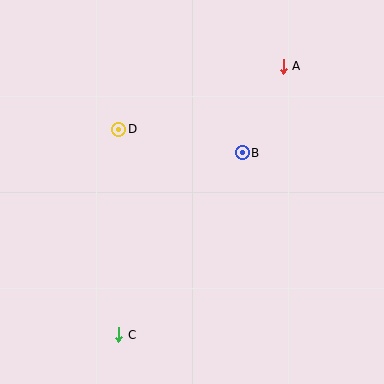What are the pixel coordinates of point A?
Point A is at (283, 66).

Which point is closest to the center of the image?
Point B at (242, 153) is closest to the center.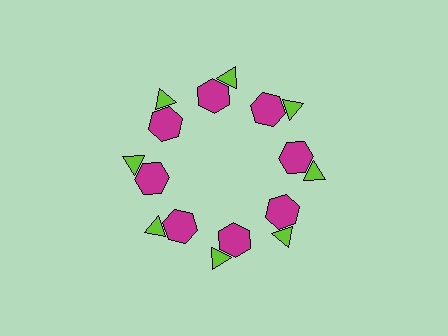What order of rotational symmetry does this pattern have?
This pattern has 8-fold rotational symmetry.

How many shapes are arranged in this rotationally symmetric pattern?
There are 16 shapes, arranged in 8 groups of 2.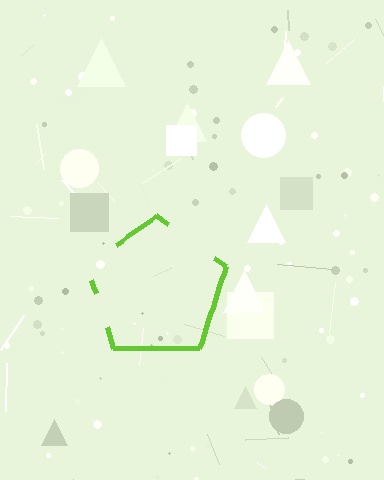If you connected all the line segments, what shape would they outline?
They would outline a pentagon.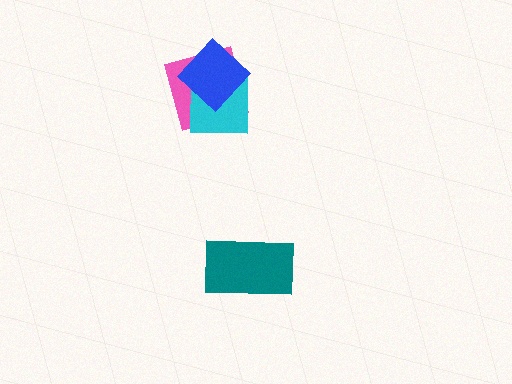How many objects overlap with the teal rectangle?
0 objects overlap with the teal rectangle.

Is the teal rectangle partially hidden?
No, no other shape covers it.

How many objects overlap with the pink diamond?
2 objects overlap with the pink diamond.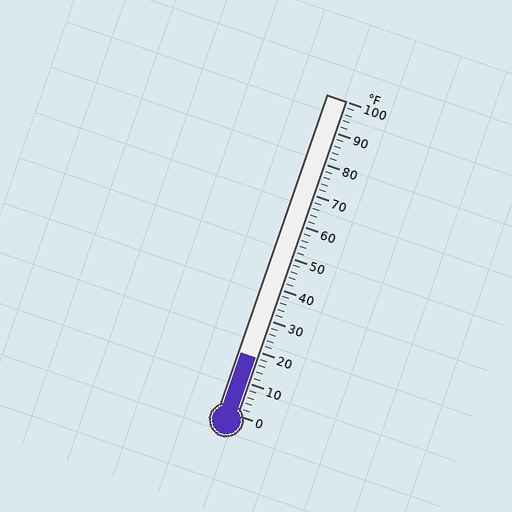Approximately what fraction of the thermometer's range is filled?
The thermometer is filled to approximately 20% of its range.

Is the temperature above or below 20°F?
The temperature is below 20°F.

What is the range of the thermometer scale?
The thermometer scale ranges from 0°F to 100°F.